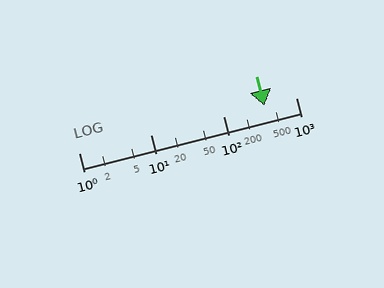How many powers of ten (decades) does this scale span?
The scale spans 3 decades, from 1 to 1000.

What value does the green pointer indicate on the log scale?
The pointer indicates approximately 370.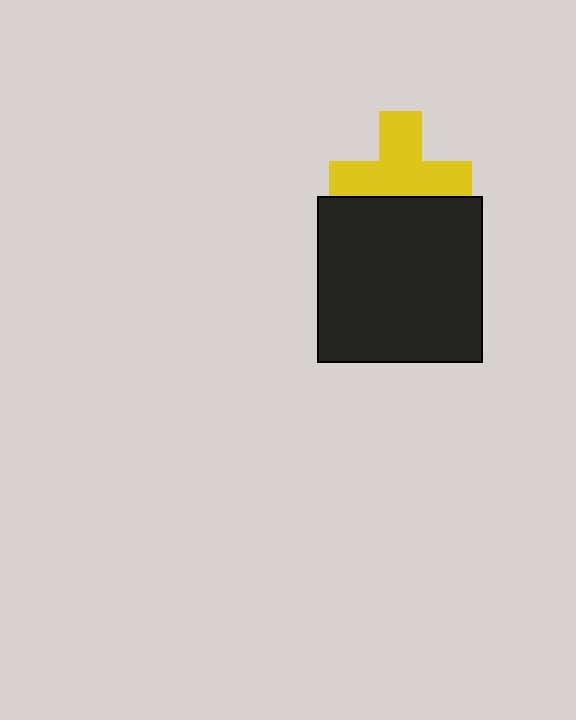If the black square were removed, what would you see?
You would see the complete yellow cross.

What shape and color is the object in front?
The object in front is a black square.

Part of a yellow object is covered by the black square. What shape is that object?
It is a cross.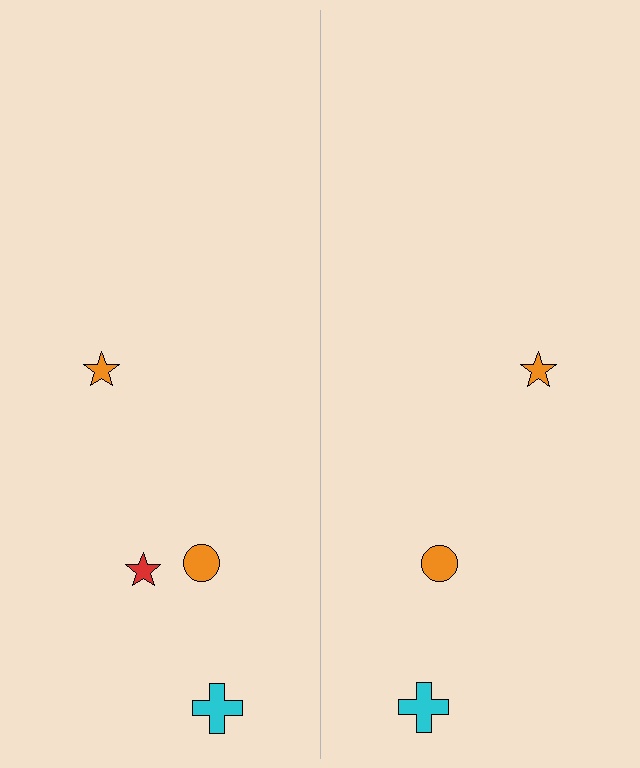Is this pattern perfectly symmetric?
No, the pattern is not perfectly symmetric. A red star is missing from the right side.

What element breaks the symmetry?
A red star is missing from the right side.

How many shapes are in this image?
There are 7 shapes in this image.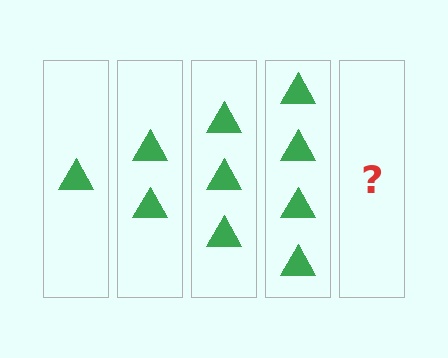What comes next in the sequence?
The next element should be 5 triangles.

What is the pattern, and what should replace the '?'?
The pattern is that each step adds one more triangle. The '?' should be 5 triangles.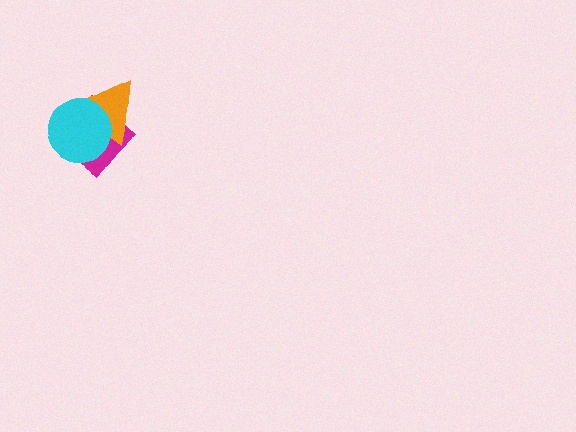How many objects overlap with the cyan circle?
2 objects overlap with the cyan circle.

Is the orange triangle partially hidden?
Yes, it is partially covered by another shape.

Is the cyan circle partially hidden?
No, no other shape covers it.